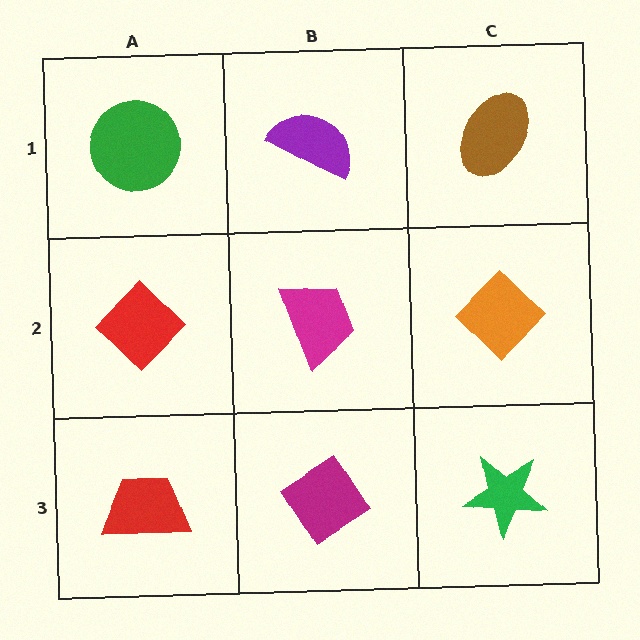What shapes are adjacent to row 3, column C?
An orange diamond (row 2, column C), a magenta diamond (row 3, column B).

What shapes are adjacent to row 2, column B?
A purple semicircle (row 1, column B), a magenta diamond (row 3, column B), a red diamond (row 2, column A), an orange diamond (row 2, column C).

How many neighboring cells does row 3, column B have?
3.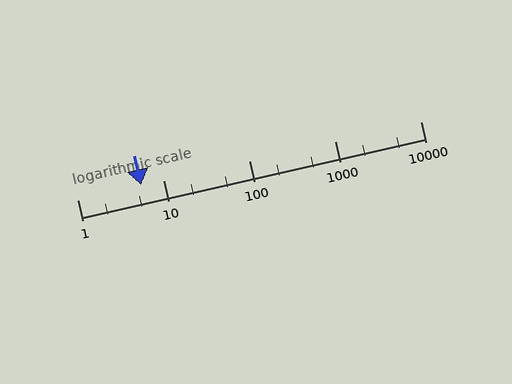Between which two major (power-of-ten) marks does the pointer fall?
The pointer is between 1 and 10.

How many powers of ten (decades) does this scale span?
The scale spans 4 decades, from 1 to 10000.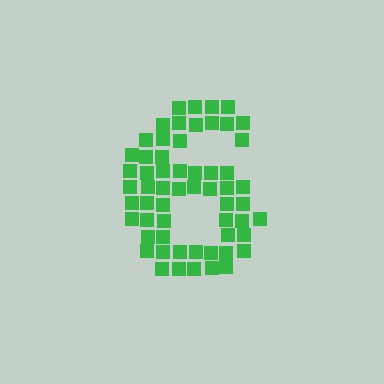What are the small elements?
The small elements are squares.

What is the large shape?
The large shape is the digit 6.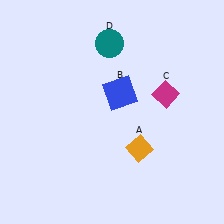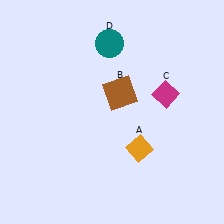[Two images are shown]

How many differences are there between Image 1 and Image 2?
There is 1 difference between the two images.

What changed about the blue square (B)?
In Image 1, B is blue. In Image 2, it changed to brown.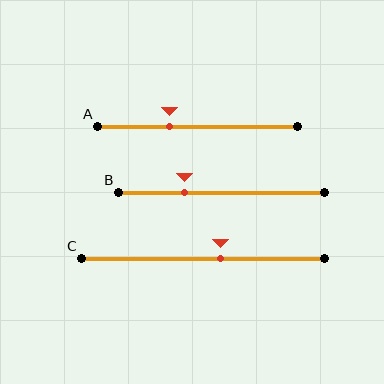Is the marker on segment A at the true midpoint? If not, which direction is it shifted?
No, the marker on segment A is shifted to the left by about 14% of the segment length.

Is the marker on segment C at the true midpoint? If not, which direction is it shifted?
No, the marker on segment C is shifted to the right by about 7% of the segment length.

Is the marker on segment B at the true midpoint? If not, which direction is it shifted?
No, the marker on segment B is shifted to the left by about 18% of the segment length.